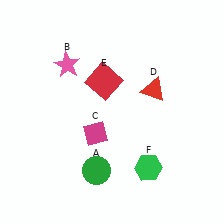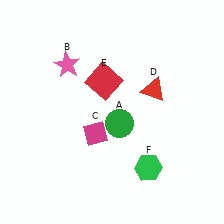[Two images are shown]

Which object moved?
The green circle (A) moved up.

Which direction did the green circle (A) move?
The green circle (A) moved up.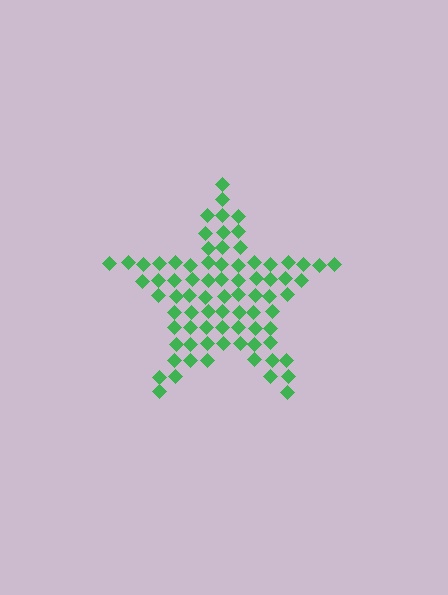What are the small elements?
The small elements are diamonds.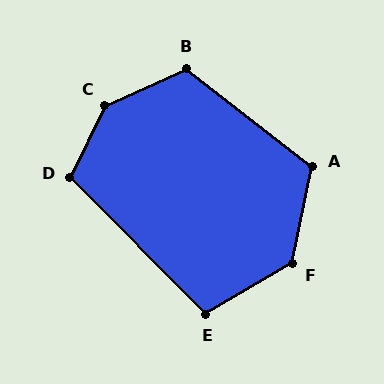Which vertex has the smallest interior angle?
E, at approximately 104 degrees.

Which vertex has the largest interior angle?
C, at approximately 140 degrees.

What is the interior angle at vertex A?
Approximately 116 degrees (obtuse).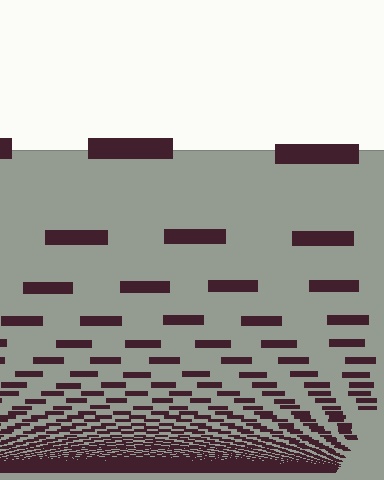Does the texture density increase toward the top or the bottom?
Density increases toward the bottom.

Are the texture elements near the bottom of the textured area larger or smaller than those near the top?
Smaller. The gradient is inverted — elements near the bottom are smaller and denser.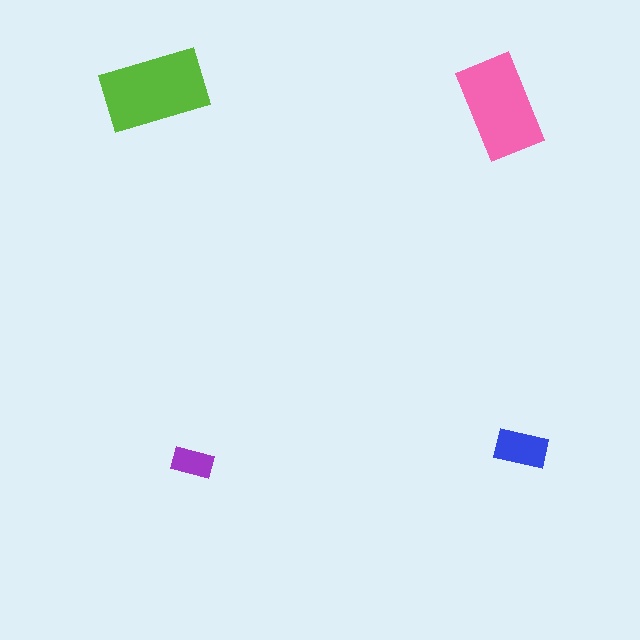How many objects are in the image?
There are 4 objects in the image.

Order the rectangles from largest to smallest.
the lime one, the pink one, the blue one, the purple one.